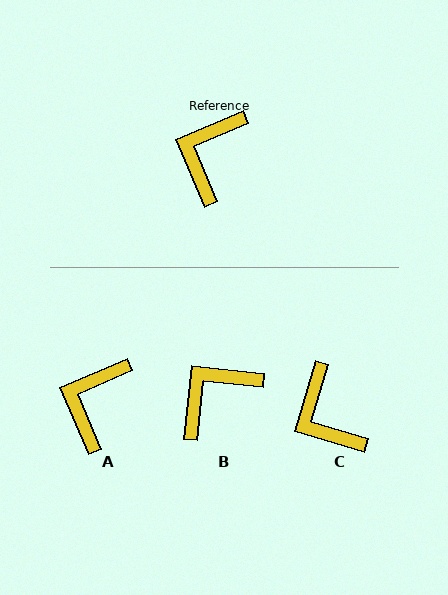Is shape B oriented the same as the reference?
No, it is off by about 29 degrees.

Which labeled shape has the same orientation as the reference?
A.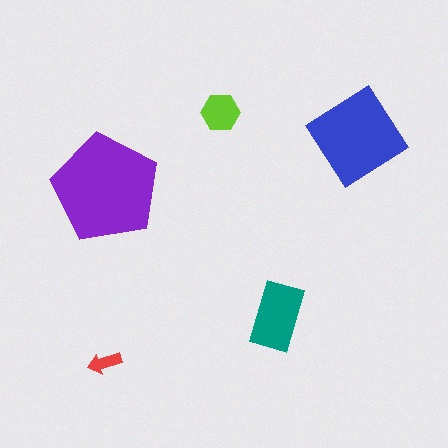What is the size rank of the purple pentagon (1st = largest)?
1st.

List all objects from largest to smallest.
The purple pentagon, the blue diamond, the teal rectangle, the lime hexagon, the red arrow.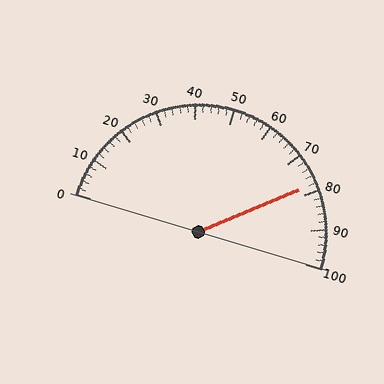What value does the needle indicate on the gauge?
The needle indicates approximately 78.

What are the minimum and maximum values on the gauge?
The gauge ranges from 0 to 100.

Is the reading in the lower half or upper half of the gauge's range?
The reading is in the upper half of the range (0 to 100).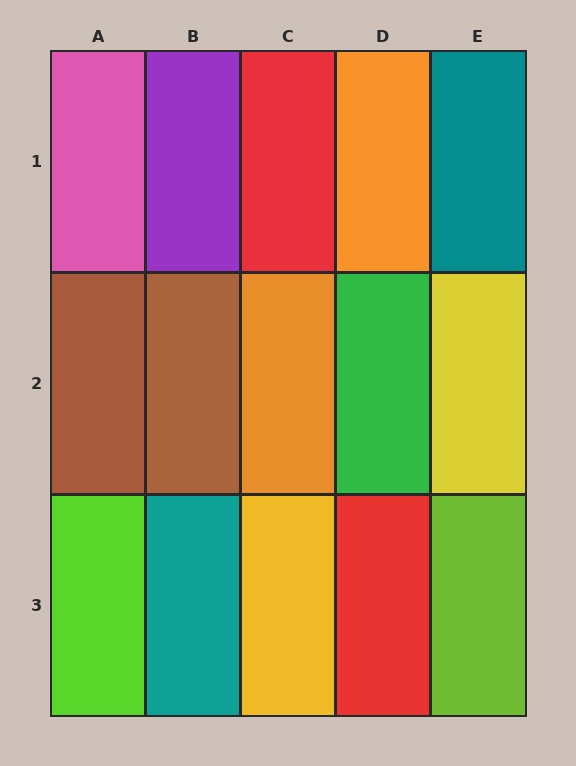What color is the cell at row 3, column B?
Teal.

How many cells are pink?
1 cell is pink.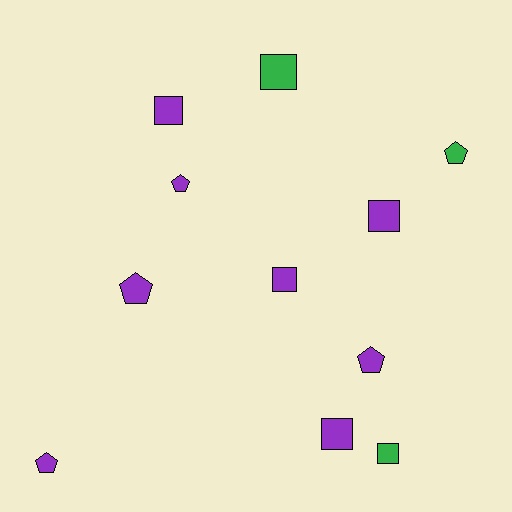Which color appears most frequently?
Purple, with 8 objects.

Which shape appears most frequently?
Square, with 6 objects.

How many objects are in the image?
There are 11 objects.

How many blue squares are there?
There are no blue squares.